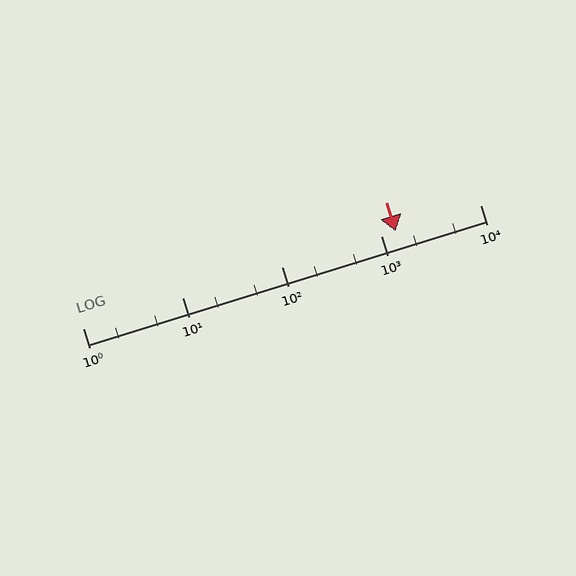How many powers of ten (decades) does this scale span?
The scale spans 4 decades, from 1 to 10000.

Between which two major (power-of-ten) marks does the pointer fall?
The pointer is between 1000 and 10000.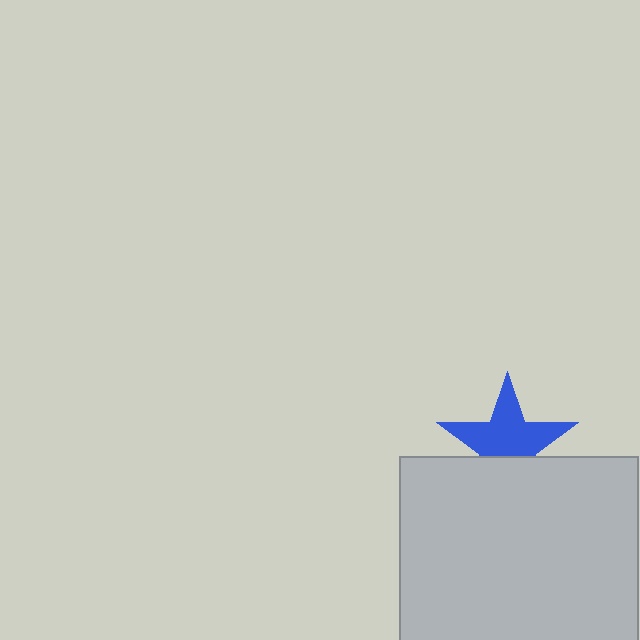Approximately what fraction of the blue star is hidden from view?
Roughly 36% of the blue star is hidden behind the light gray rectangle.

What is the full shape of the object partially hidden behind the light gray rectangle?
The partially hidden object is a blue star.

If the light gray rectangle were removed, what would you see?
You would see the complete blue star.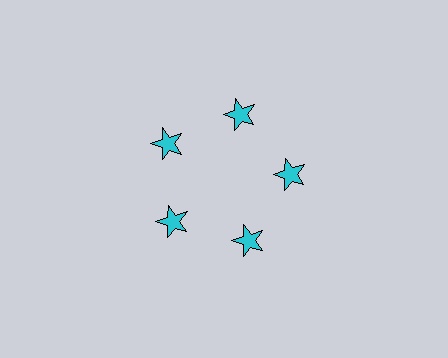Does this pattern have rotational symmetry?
Yes, this pattern has 5-fold rotational symmetry. It looks the same after rotating 72 degrees around the center.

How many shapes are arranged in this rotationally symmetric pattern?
There are 5 shapes, arranged in 5 groups of 1.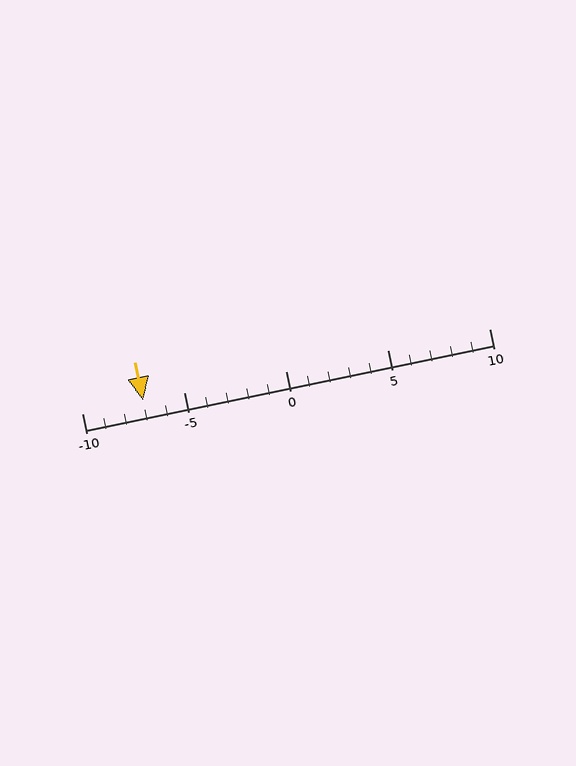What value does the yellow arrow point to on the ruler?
The yellow arrow points to approximately -7.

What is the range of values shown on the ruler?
The ruler shows values from -10 to 10.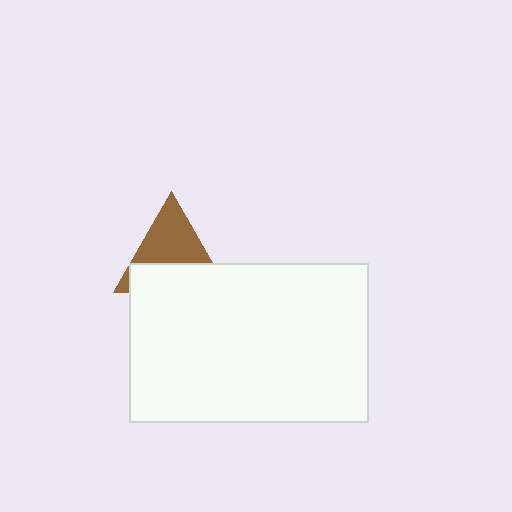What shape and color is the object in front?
The object in front is a white rectangle.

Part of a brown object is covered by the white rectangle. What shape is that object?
It is a triangle.